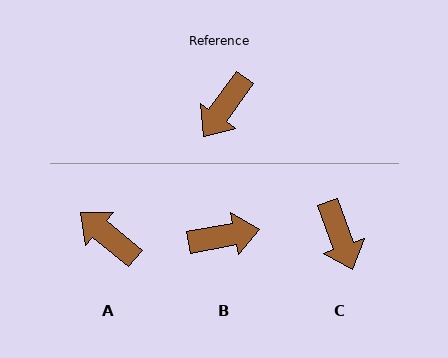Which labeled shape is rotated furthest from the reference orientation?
B, about 136 degrees away.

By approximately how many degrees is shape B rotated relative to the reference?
Approximately 136 degrees counter-clockwise.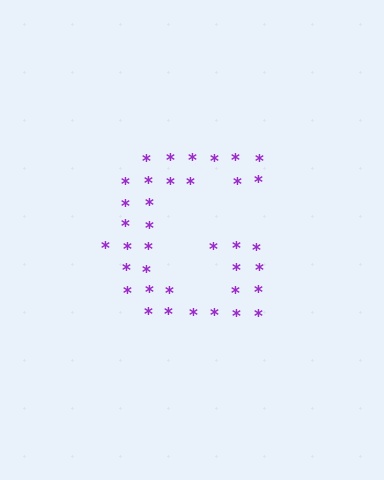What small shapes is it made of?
It is made of small asterisks.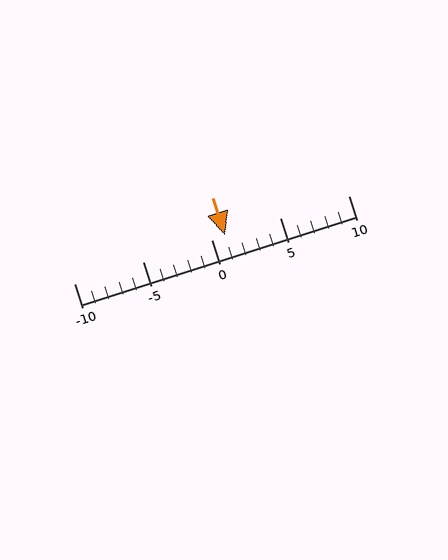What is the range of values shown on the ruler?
The ruler shows values from -10 to 10.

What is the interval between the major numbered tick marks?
The major tick marks are spaced 5 units apart.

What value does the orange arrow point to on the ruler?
The orange arrow points to approximately 1.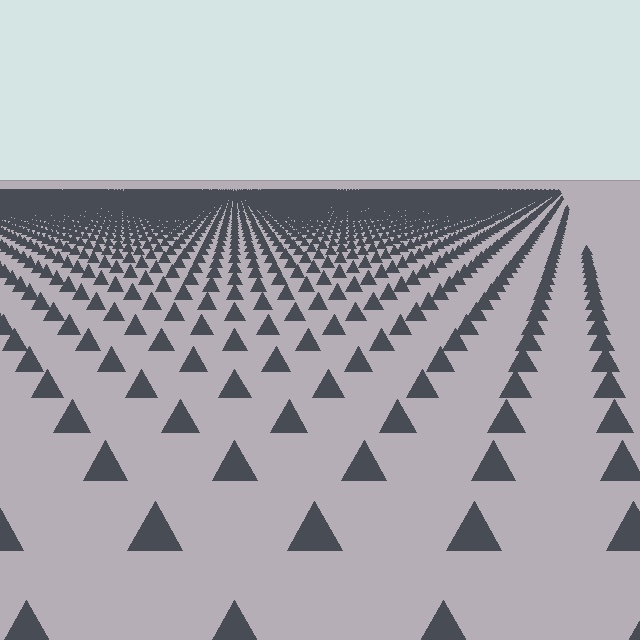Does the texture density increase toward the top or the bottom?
Density increases toward the top.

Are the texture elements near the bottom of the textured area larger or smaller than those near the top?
Larger. Near the bottom, elements are closer to the viewer and appear at a bigger on-screen size.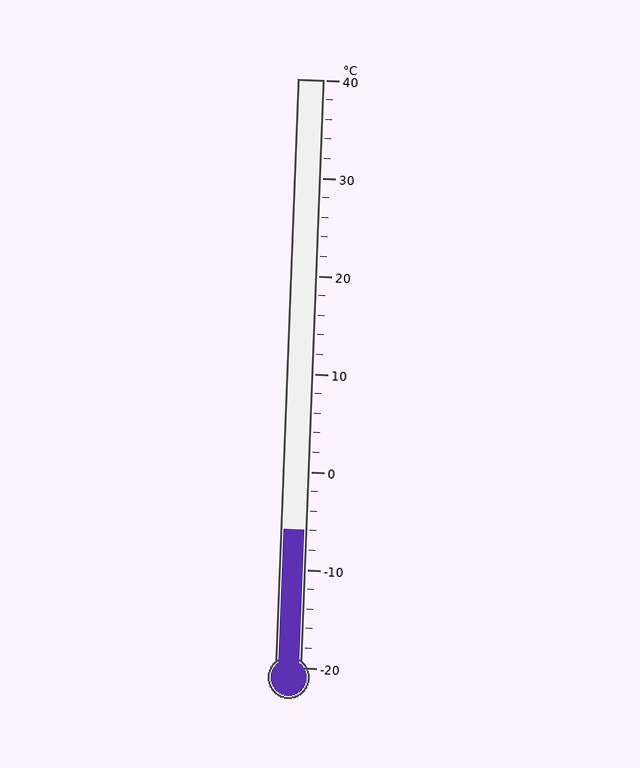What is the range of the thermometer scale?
The thermometer scale ranges from -20°C to 40°C.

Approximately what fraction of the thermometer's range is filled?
The thermometer is filled to approximately 25% of its range.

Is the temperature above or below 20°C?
The temperature is below 20°C.